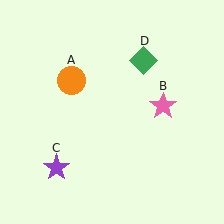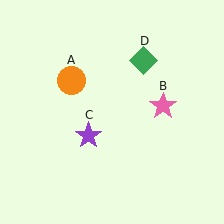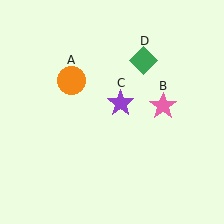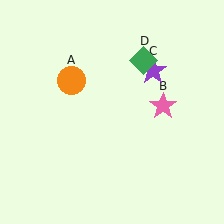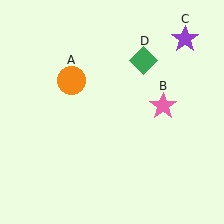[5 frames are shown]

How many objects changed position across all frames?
1 object changed position: purple star (object C).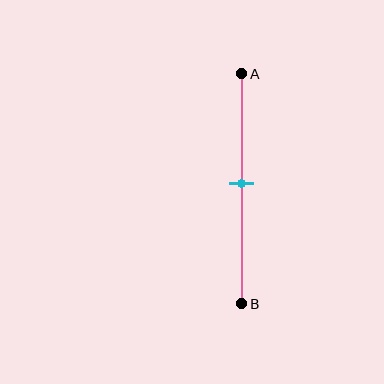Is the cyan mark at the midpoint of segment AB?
Yes, the mark is approximately at the midpoint.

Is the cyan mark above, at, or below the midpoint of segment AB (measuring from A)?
The cyan mark is approximately at the midpoint of segment AB.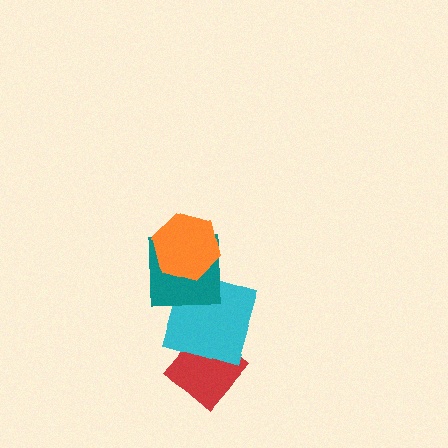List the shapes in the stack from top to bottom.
From top to bottom: the orange hexagon, the teal square, the cyan square, the red diamond.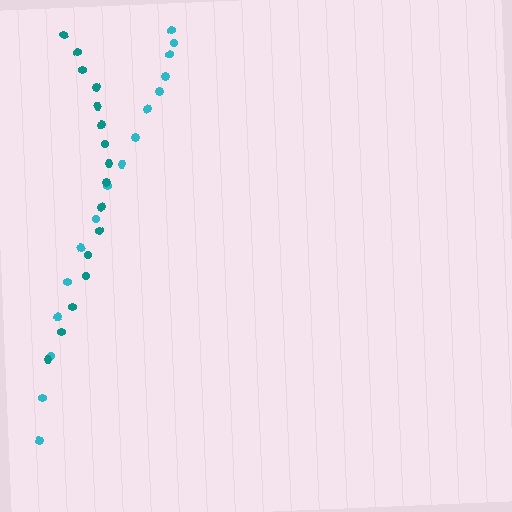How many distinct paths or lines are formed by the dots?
There are 2 distinct paths.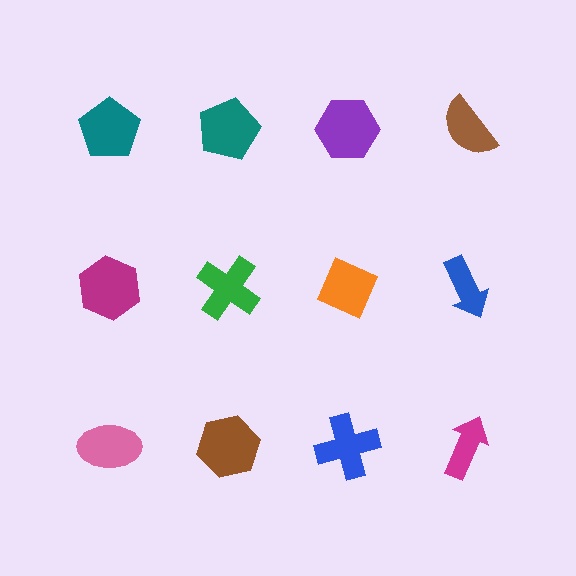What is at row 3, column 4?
A magenta arrow.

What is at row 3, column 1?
A pink ellipse.